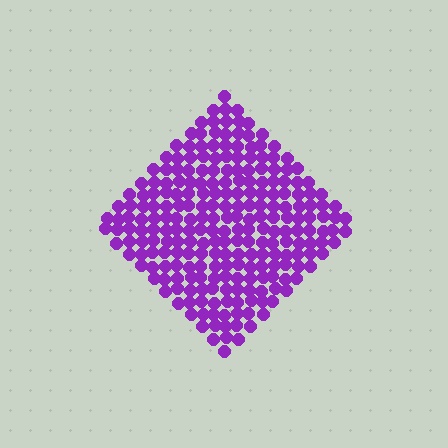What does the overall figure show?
The overall figure shows a diamond.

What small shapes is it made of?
It is made of small circles.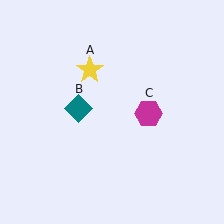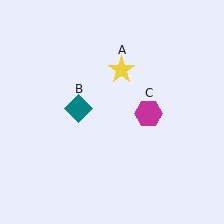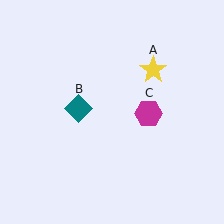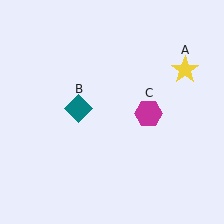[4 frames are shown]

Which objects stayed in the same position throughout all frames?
Teal diamond (object B) and magenta hexagon (object C) remained stationary.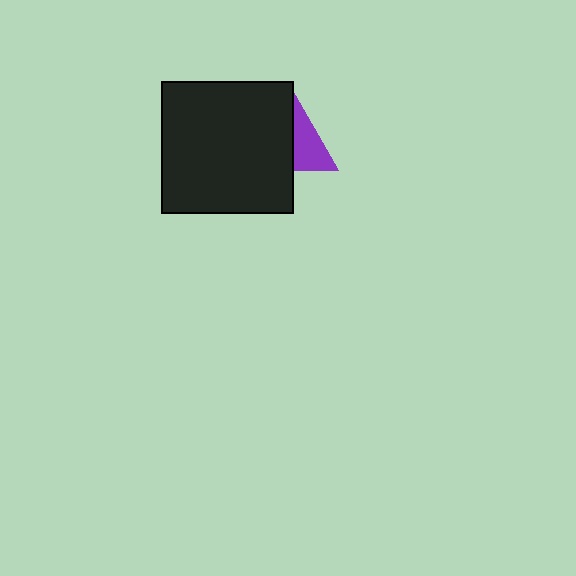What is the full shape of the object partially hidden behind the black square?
The partially hidden object is a purple triangle.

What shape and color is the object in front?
The object in front is a black square.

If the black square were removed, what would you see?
You would see the complete purple triangle.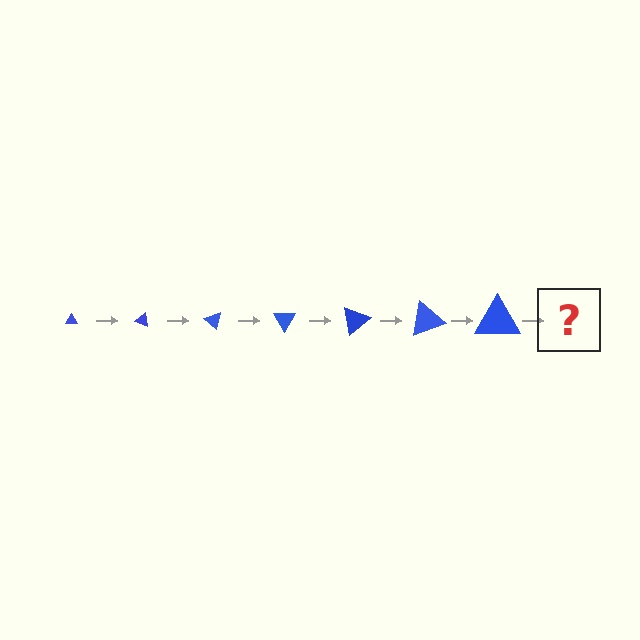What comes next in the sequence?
The next element should be a triangle, larger than the previous one and rotated 140 degrees from the start.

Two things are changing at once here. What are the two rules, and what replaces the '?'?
The two rules are that the triangle grows larger each step and it rotates 20 degrees each step. The '?' should be a triangle, larger than the previous one and rotated 140 degrees from the start.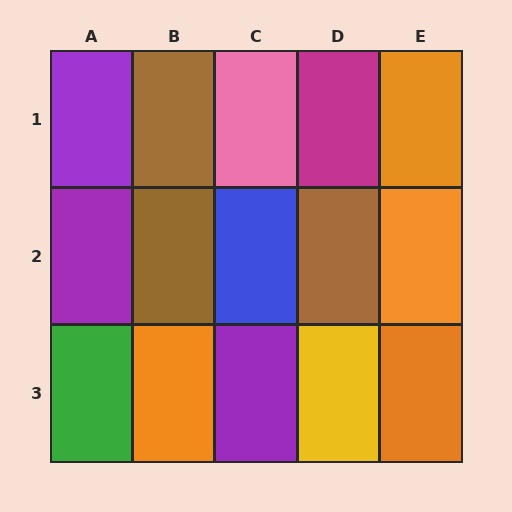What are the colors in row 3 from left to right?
Green, orange, purple, yellow, orange.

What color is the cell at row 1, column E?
Orange.